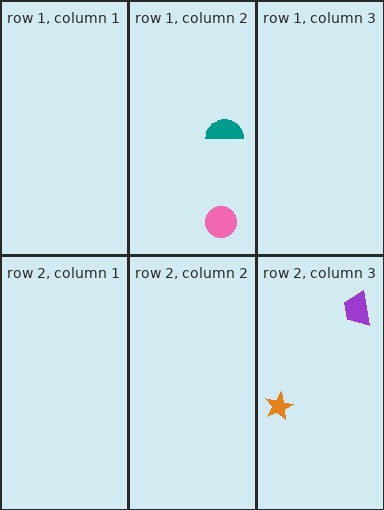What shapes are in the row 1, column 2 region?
The pink circle, the teal semicircle.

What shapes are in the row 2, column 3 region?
The purple trapezoid, the orange star.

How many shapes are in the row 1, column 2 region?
2.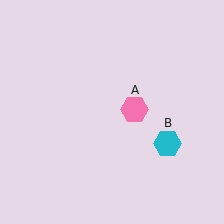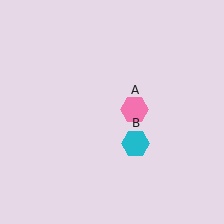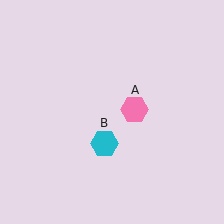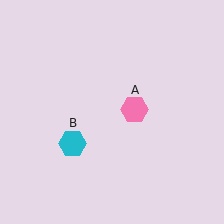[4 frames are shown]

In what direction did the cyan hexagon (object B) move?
The cyan hexagon (object B) moved left.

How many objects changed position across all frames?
1 object changed position: cyan hexagon (object B).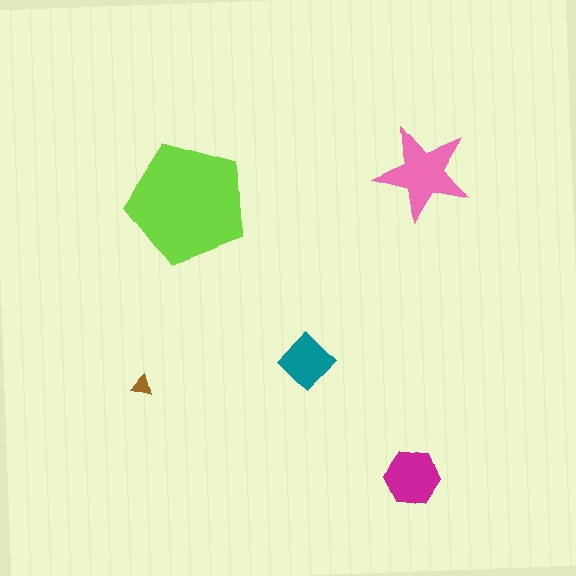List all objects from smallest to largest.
The brown triangle, the teal diamond, the magenta hexagon, the pink star, the lime pentagon.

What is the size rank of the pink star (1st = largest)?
2nd.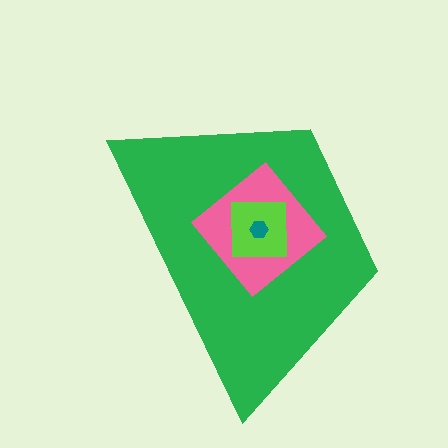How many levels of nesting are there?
4.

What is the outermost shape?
The green trapezoid.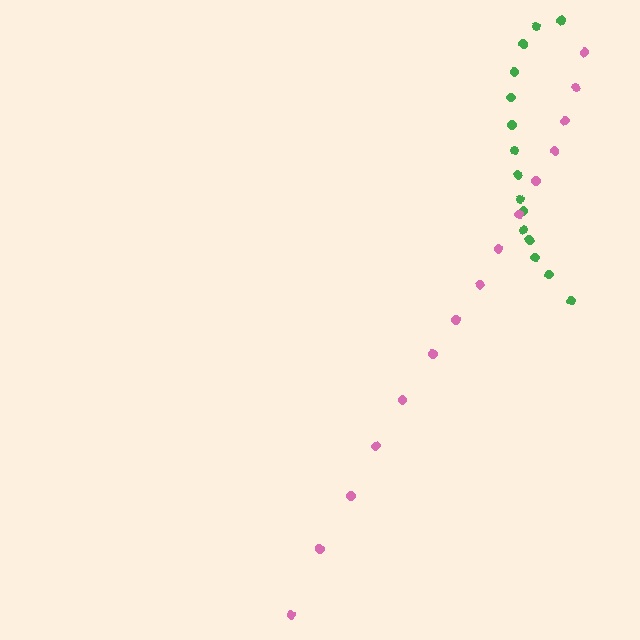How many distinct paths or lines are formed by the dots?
There are 2 distinct paths.